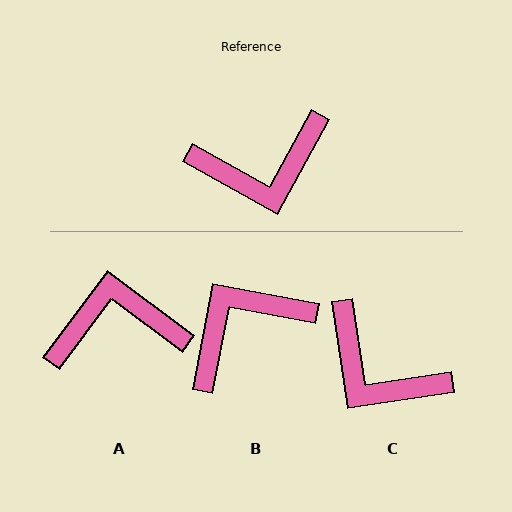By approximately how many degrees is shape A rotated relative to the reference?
Approximately 172 degrees counter-clockwise.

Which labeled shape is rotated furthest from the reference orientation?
A, about 172 degrees away.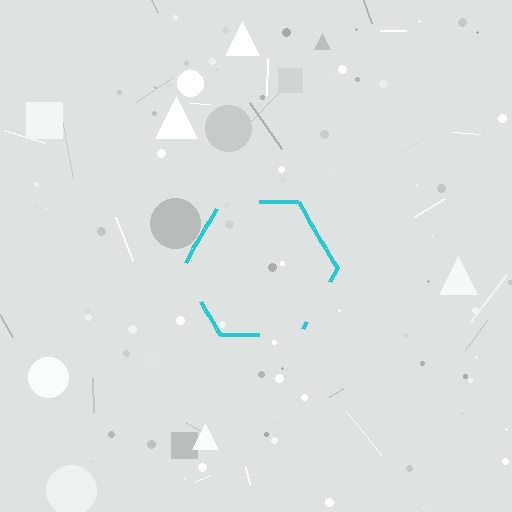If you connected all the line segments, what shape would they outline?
They would outline a hexagon.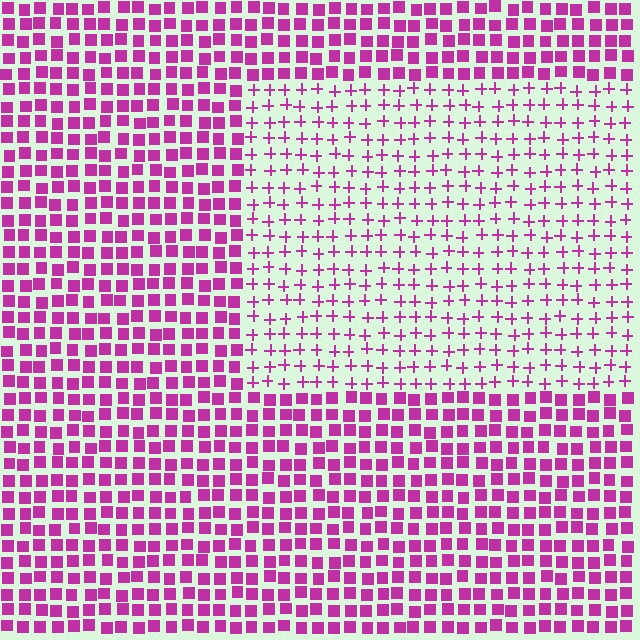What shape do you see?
I see a rectangle.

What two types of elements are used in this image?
The image uses plus signs inside the rectangle region and squares outside it.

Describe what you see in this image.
The image is filled with small magenta elements arranged in a uniform grid. A rectangle-shaped region contains plus signs, while the surrounding area contains squares. The boundary is defined purely by the change in element shape.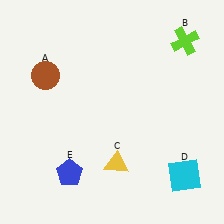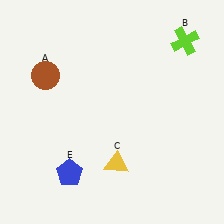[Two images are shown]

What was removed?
The cyan square (D) was removed in Image 2.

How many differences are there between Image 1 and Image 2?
There is 1 difference between the two images.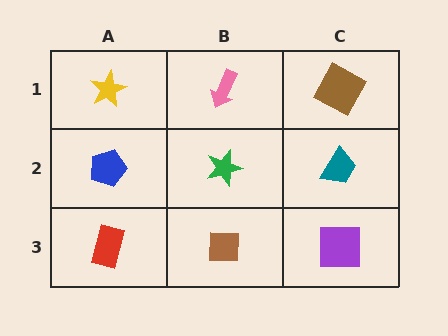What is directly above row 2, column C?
A brown square.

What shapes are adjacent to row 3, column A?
A blue pentagon (row 2, column A), a brown square (row 3, column B).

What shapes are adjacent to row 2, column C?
A brown square (row 1, column C), a purple square (row 3, column C), a green star (row 2, column B).